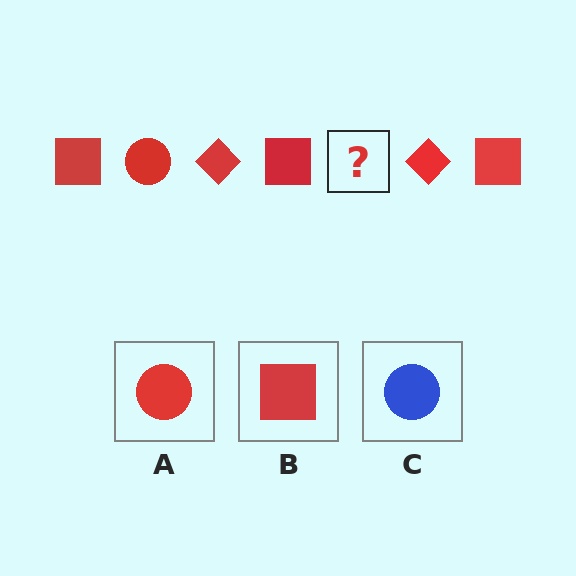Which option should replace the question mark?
Option A.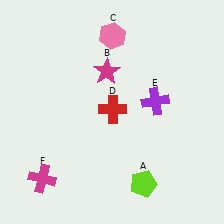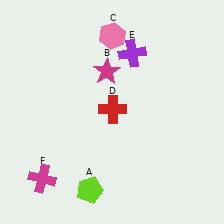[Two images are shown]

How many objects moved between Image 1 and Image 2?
2 objects moved between the two images.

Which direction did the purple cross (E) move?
The purple cross (E) moved up.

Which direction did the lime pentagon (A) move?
The lime pentagon (A) moved left.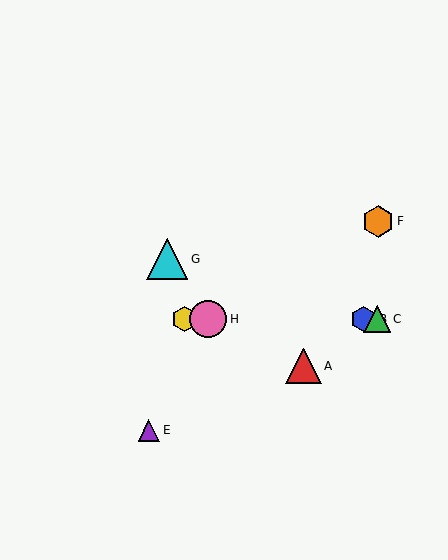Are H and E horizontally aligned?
No, H is at y≈319 and E is at y≈430.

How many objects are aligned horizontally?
4 objects (B, C, D, H) are aligned horizontally.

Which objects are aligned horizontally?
Objects B, C, D, H are aligned horizontally.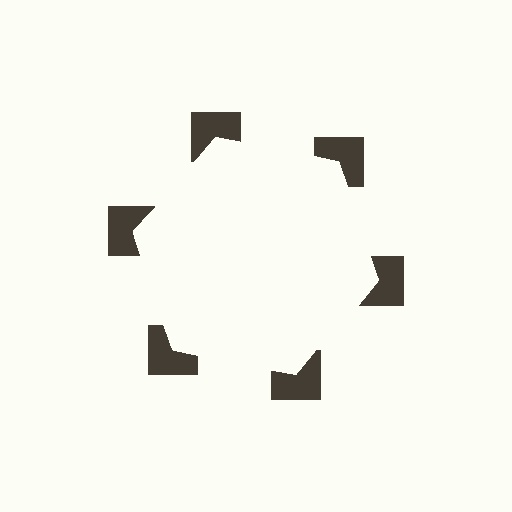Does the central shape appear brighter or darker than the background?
It typically appears slightly brighter than the background, even though no actual brightness change is drawn.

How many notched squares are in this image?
There are 6 — one at each vertex of the illusory hexagon.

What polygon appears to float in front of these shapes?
An illusory hexagon — its edges are inferred from the aligned wedge cuts in the notched squares, not physically drawn.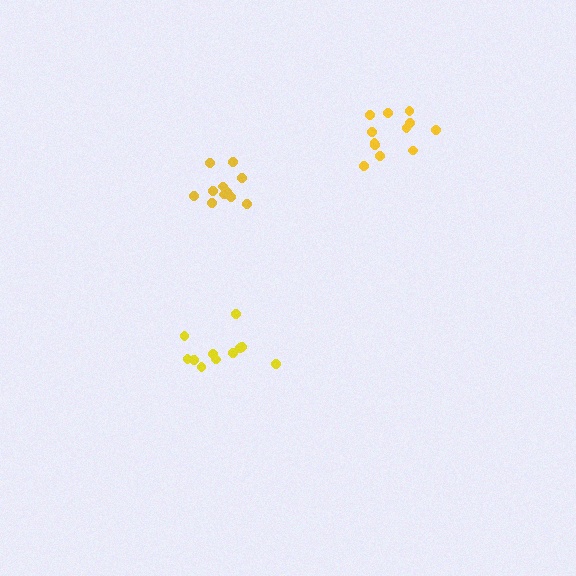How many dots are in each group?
Group 1: 12 dots, Group 2: 11 dots, Group 3: 11 dots (34 total).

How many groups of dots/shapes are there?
There are 3 groups.